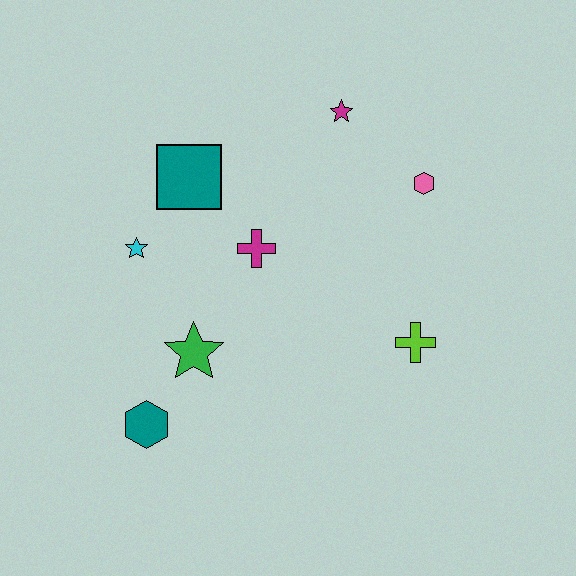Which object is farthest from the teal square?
The lime cross is farthest from the teal square.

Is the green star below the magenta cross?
Yes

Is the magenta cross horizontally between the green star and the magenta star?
Yes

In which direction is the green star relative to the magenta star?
The green star is below the magenta star.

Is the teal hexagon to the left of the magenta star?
Yes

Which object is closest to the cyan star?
The teal square is closest to the cyan star.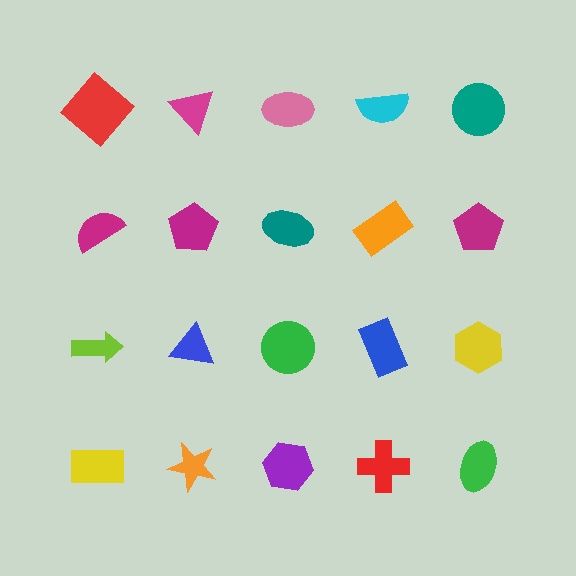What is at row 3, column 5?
A yellow hexagon.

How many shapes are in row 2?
5 shapes.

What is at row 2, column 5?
A magenta pentagon.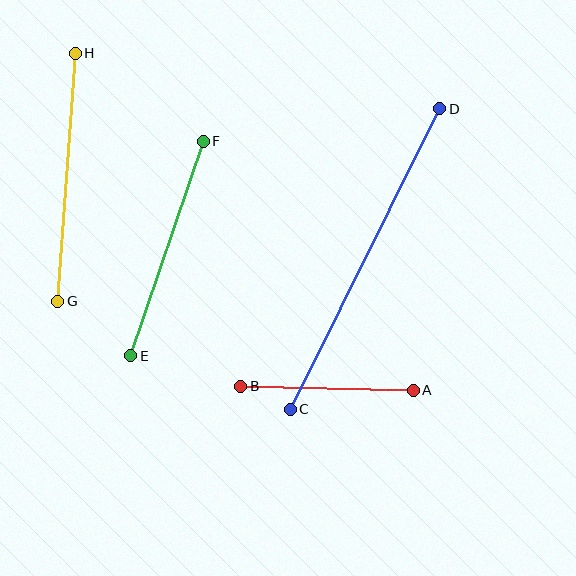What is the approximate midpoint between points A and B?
The midpoint is at approximately (327, 388) pixels.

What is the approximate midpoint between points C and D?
The midpoint is at approximately (365, 259) pixels.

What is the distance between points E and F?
The distance is approximately 226 pixels.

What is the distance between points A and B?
The distance is approximately 173 pixels.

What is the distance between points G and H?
The distance is approximately 248 pixels.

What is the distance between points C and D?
The distance is approximately 335 pixels.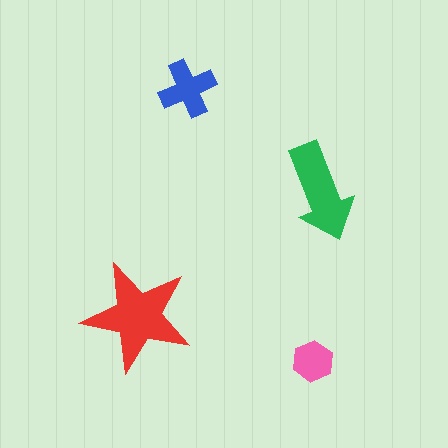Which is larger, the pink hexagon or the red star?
The red star.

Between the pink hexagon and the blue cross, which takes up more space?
The blue cross.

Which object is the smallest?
The pink hexagon.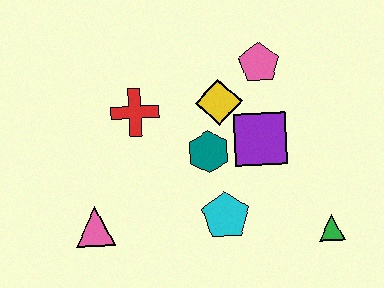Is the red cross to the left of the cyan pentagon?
Yes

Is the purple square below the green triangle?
No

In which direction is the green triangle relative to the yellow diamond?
The green triangle is below the yellow diamond.